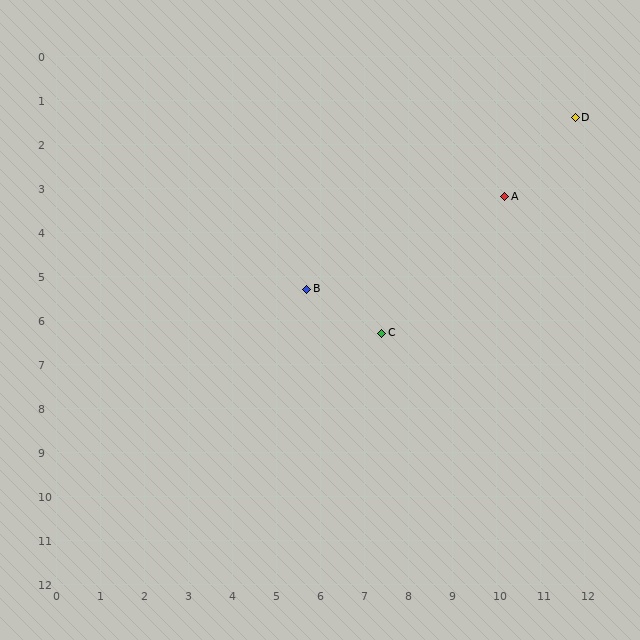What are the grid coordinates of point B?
Point B is at approximately (5.7, 5.3).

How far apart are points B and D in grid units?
Points B and D are about 7.2 grid units apart.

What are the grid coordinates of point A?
Point A is at approximately (10.2, 3.2).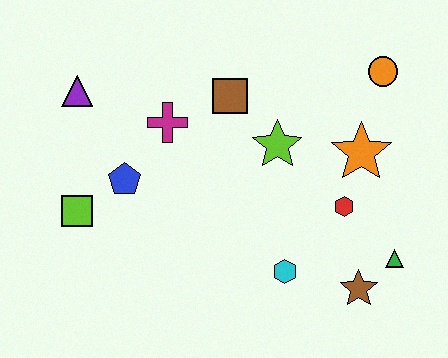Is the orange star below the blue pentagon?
No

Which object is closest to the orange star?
The red hexagon is closest to the orange star.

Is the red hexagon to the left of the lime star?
No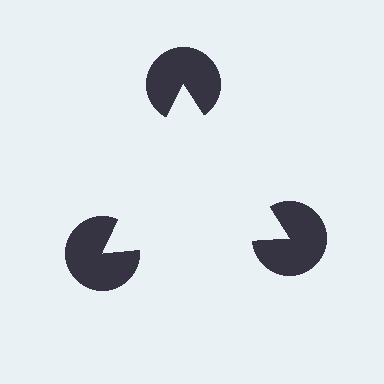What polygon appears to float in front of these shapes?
An illusory triangle — its edges are inferred from the aligned wedge cuts in the pac-man discs, not physically drawn.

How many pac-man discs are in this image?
There are 3 — one at each vertex of the illusory triangle.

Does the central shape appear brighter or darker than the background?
It typically appears slightly brighter than the background, even though no actual brightness change is drawn.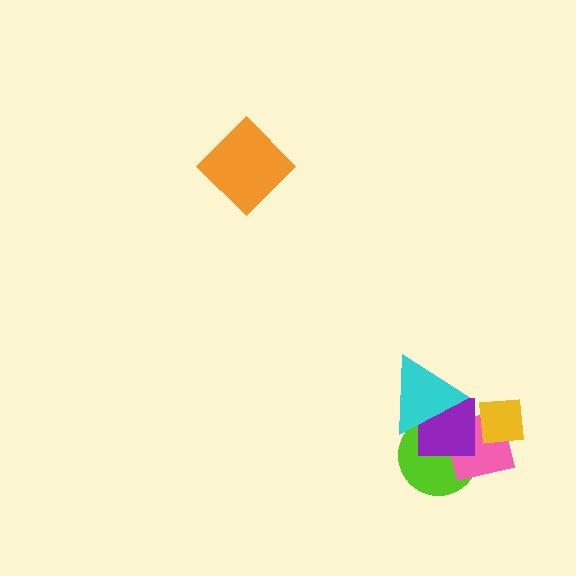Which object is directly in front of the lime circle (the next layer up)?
The pink square is directly in front of the lime circle.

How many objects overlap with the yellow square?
1 object overlaps with the yellow square.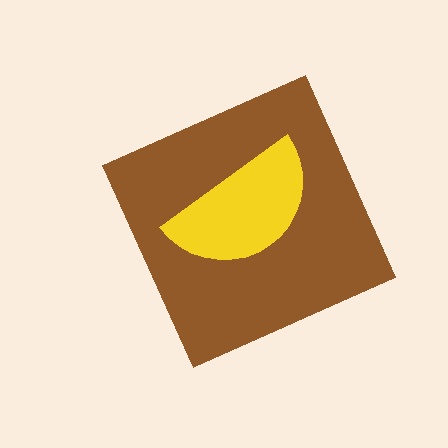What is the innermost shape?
The yellow semicircle.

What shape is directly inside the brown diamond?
The yellow semicircle.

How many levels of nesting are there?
2.